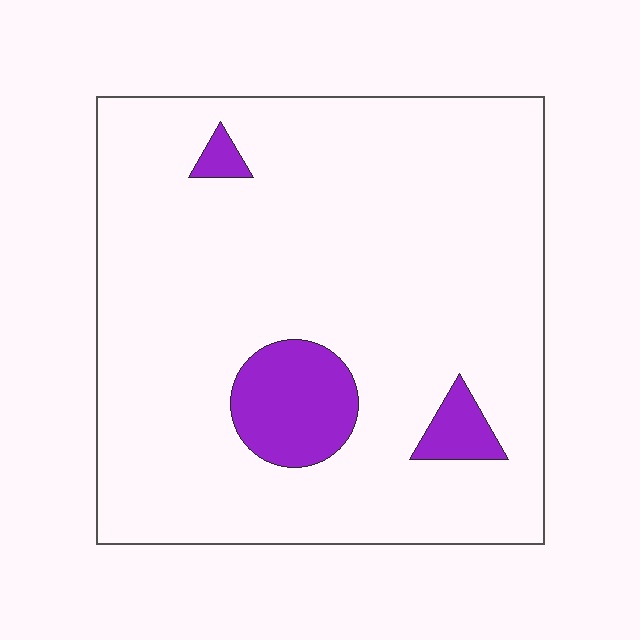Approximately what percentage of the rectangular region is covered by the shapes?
Approximately 10%.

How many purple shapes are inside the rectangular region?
3.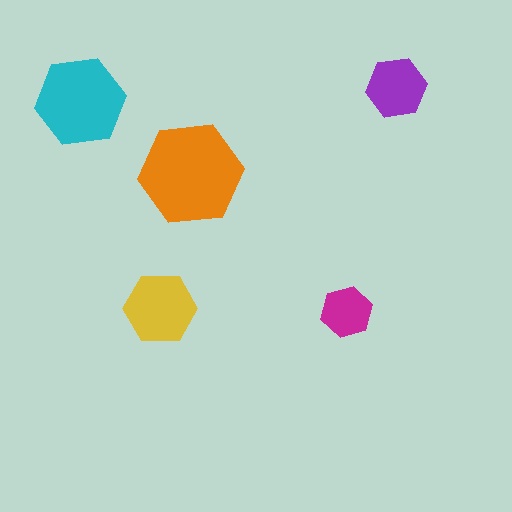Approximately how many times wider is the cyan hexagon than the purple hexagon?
About 1.5 times wider.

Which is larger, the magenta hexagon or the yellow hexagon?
The yellow one.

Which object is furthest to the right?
The purple hexagon is rightmost.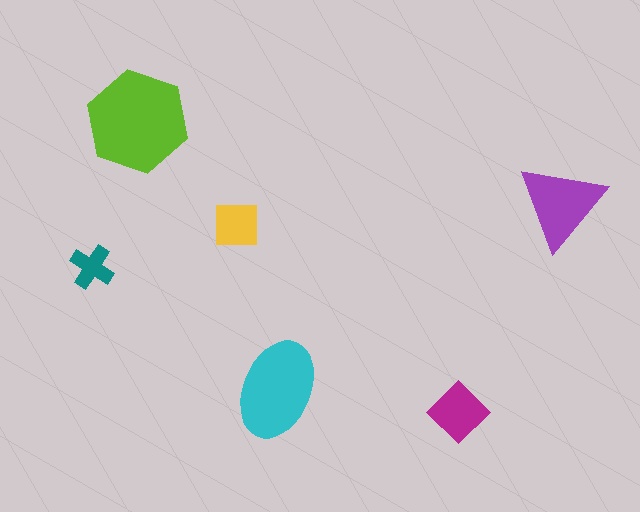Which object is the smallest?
The teal cross.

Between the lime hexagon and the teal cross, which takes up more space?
The lime hexagon.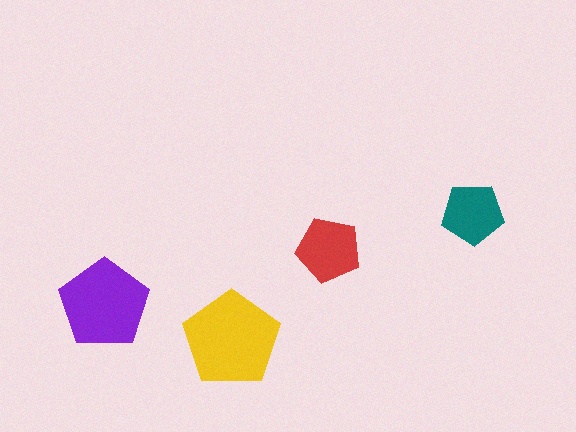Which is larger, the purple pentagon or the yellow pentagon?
The yellow one.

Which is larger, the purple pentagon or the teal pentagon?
The purple one.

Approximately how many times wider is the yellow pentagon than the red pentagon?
About 1.5 times wider.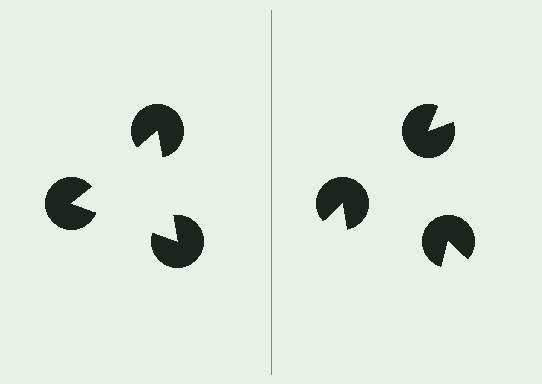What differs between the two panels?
The pac-man discs are positioned identically on both sides; only the wedge orientations differ. On the left they align to a triangle; on the right they are misaligned.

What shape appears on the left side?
An illusory triangle.